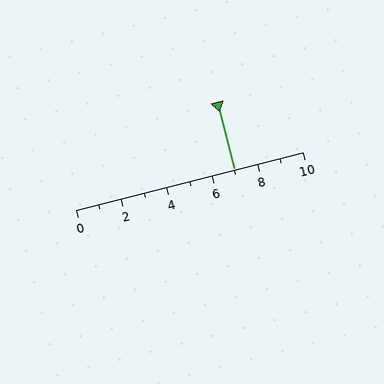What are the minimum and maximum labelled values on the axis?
The axis runs from 0 to 10.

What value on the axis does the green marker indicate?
The marker indicates approximately 7.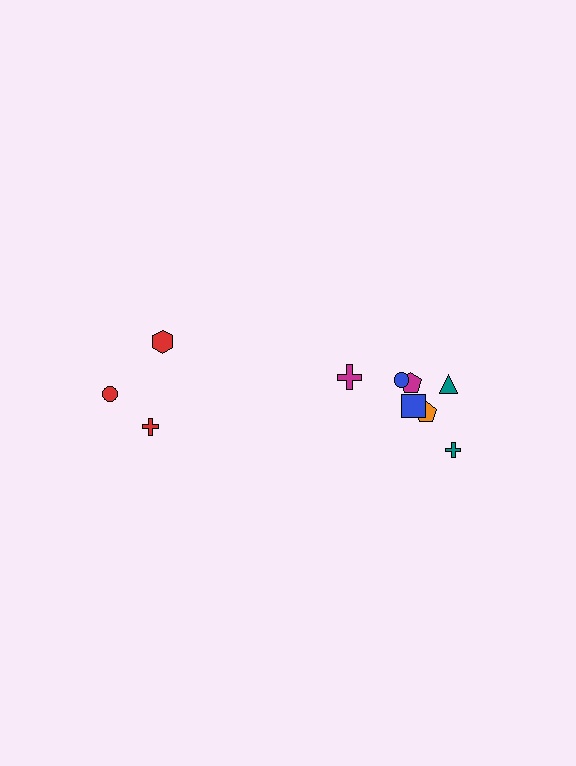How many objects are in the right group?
There are 7 objects.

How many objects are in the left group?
There are 3 objects.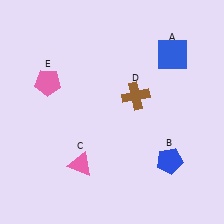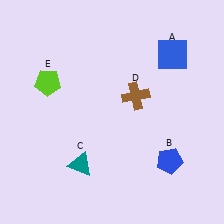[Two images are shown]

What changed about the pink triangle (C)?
In Image 1, C is pink. In Image 2, it changed to teal.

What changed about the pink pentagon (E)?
In Image 1, E is pink. In Image 2, it changed to lime.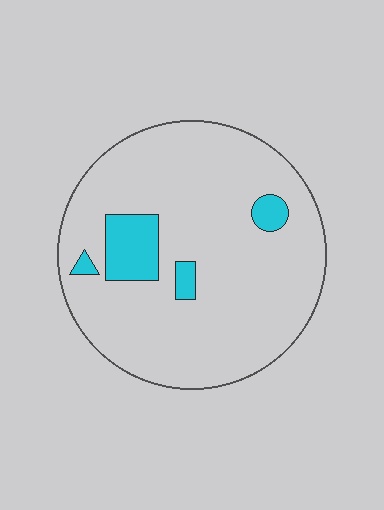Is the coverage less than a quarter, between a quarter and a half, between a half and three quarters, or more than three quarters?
Less than a quarter.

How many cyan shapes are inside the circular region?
4.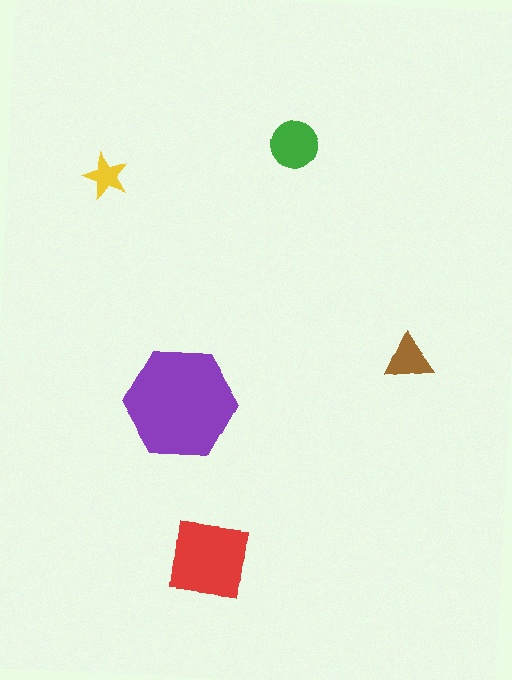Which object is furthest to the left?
The yellow star is leftmost.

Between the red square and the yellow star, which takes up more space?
The red square.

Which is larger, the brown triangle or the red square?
The red square.